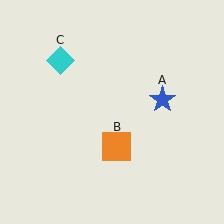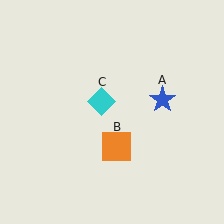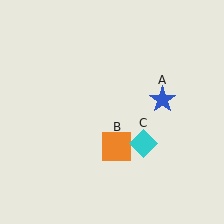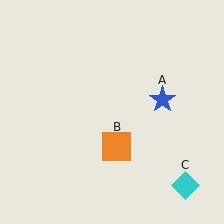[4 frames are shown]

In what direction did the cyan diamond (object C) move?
The cyan diamond (object C) moved down and to the right.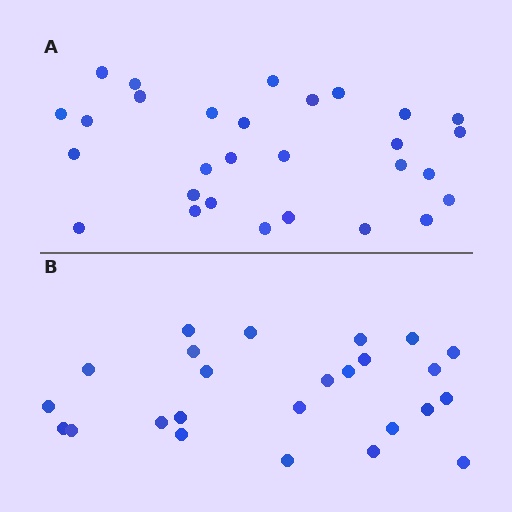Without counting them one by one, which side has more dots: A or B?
Region A (the top region) has more dots.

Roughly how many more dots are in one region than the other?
Region A has about 4 more dots than region B.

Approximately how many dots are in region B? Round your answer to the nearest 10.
About 20 dots. (The exact count is 25, which rounds to 20.)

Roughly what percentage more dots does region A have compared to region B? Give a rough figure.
About 15% more.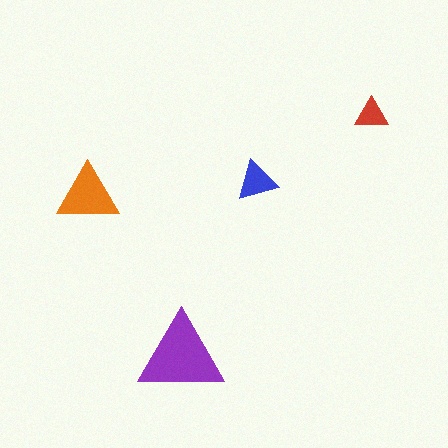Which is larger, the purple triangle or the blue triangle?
The purple one.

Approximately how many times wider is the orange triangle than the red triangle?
About 2 times wider.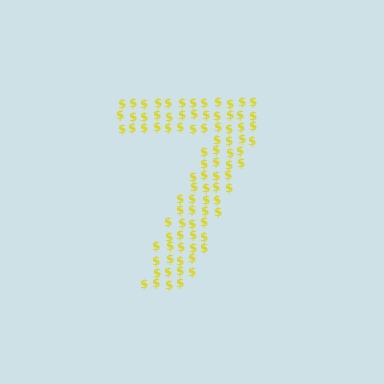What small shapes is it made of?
It is made of small dollar signs.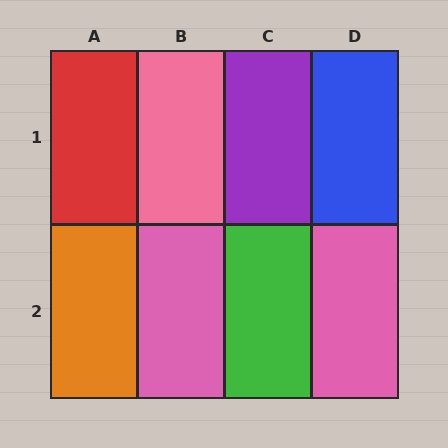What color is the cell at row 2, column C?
Green.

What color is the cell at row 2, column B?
Pink.